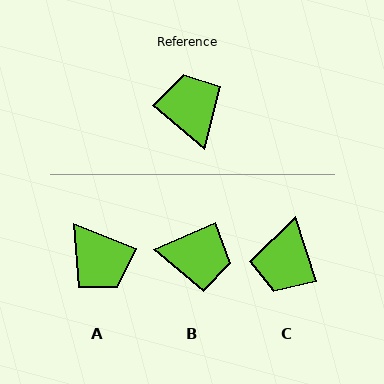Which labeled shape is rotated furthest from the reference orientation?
A, about 161 degrees away.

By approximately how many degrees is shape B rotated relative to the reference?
Approximately 115 degrees clockwise.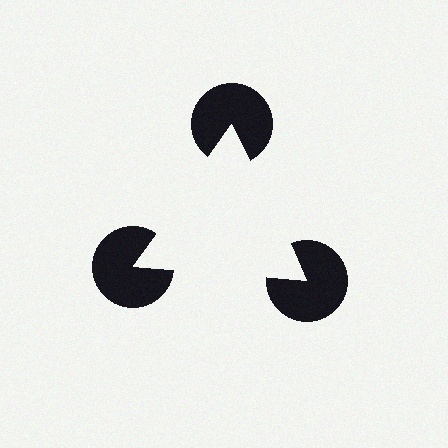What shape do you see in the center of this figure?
An illusory triangle — its edges are inferred from the aligned wedge cuts in the pac-man discs, not physically drawn.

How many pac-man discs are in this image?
There are 3 — one at each vertex of the illusory triangle.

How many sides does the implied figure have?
3 sides.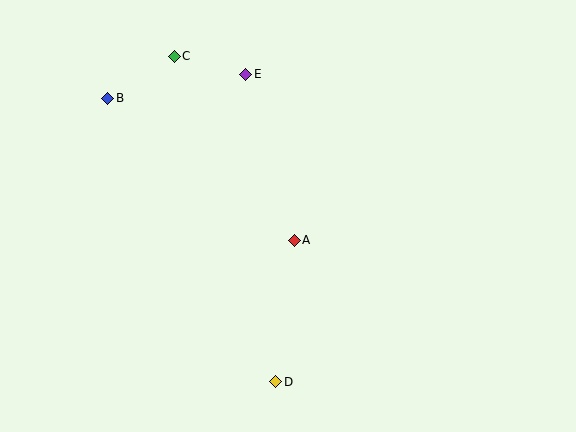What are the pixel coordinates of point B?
Point B is at (108, 98).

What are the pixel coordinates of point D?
Point D is at (276, 382).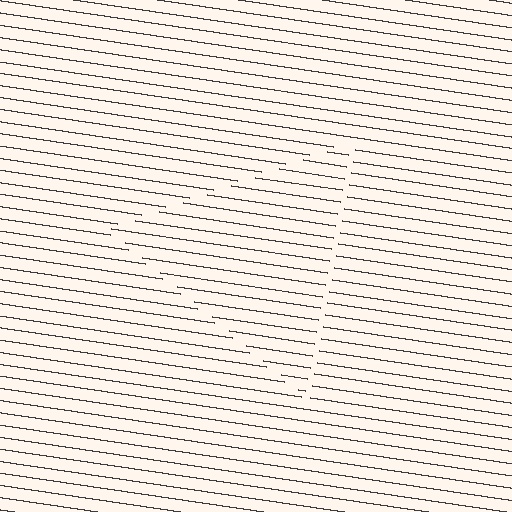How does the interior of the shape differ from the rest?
The interior of the shape contains the same grating, shifted by half a period — the contour is defined by the phase discontinuity where line-ends from the inner and outer gratings abut.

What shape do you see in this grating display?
An illusory triangle. The interior of the shape contains the same grating, shifted by half a period — the contour is defined by the phase discontinuity where line-ends from the inner and outer gratings abut.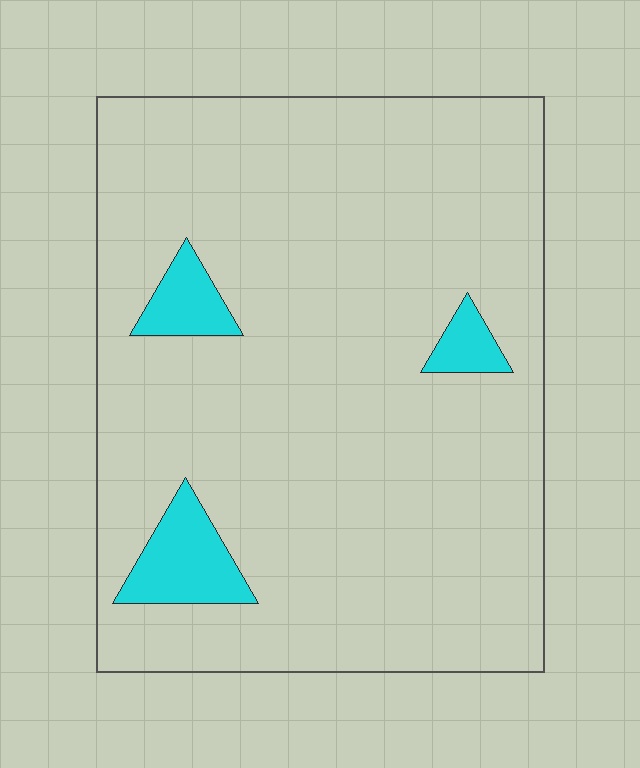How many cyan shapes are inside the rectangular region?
3.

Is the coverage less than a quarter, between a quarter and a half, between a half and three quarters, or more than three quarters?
Less than a quarter.